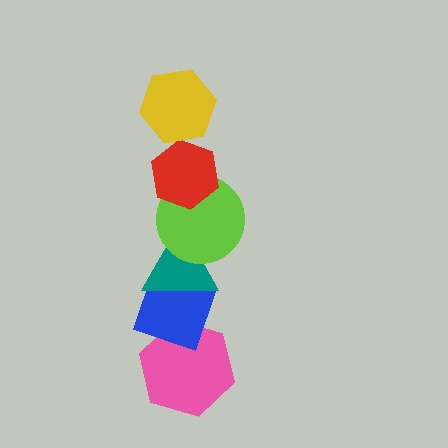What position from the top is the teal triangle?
The teal triangle is 4th from the top.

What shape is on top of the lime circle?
The red hexagon is on top of the lime circle.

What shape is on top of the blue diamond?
The teal triangle is on top of the blue diamond.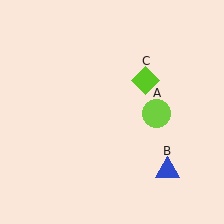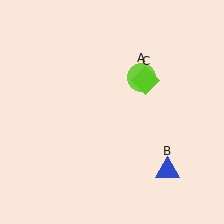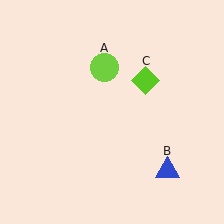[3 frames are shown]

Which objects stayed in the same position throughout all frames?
Blue triangle (object B) and lime diamond (object C) remained stationary.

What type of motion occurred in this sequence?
The lime circle (object A) rotated counterclockwise around the center of the scene.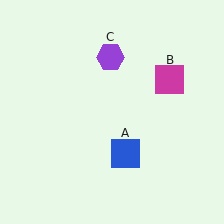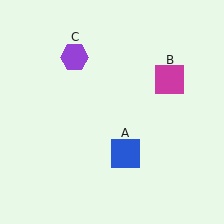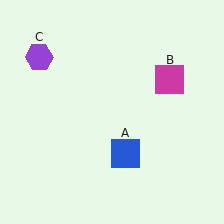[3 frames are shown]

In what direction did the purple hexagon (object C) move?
The purple hexagon (object C) moved left.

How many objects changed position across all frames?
1 object changed position: purple hexagon (object C).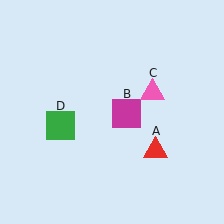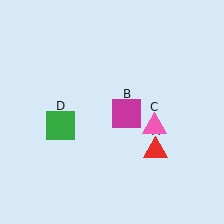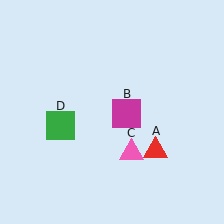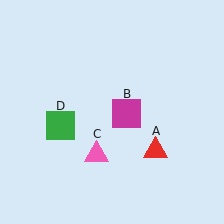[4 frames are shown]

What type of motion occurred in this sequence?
The pink triangle (object C) rotated clockwise around the center of the scene.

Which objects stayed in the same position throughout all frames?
Red triangle (object A) and magenta square (object B) and green square (object D) remained stationary.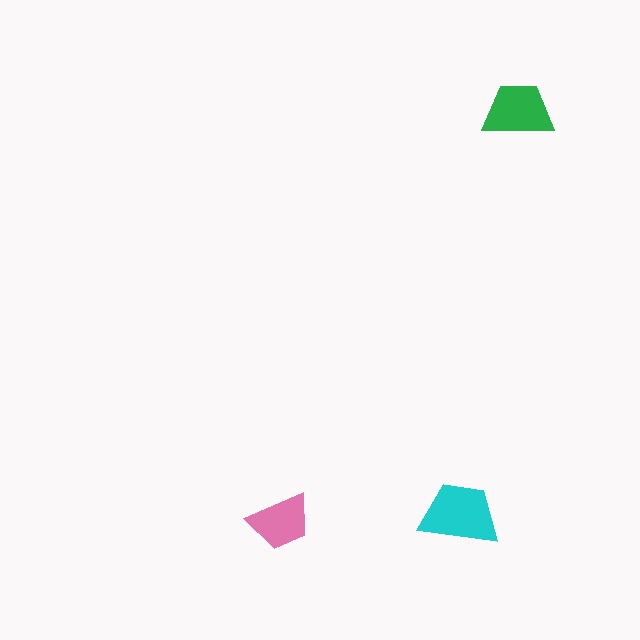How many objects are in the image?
There are 3 objects in the image.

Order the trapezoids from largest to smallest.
the cyan one, the green one, the pink one.